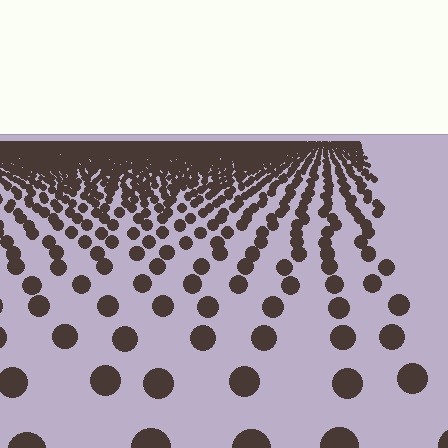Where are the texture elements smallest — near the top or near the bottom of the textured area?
Near the top.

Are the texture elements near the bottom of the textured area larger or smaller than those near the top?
Larger. Near the bottom, elements are closer to the viewer and appear at a bigger on-screen size.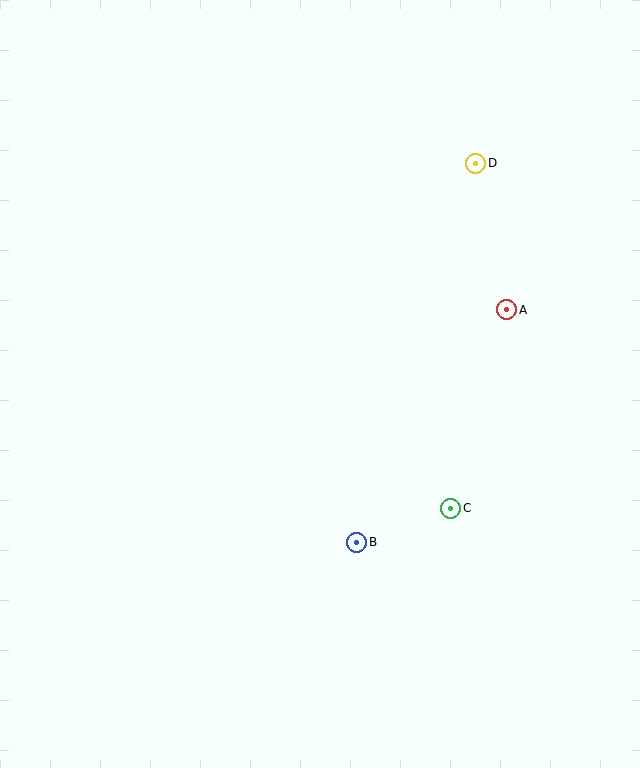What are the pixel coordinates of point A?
Point A is at (507, 310).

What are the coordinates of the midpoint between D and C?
The midpoint between D and C is at (463, 336).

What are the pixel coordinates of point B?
Point B is at (357, 542).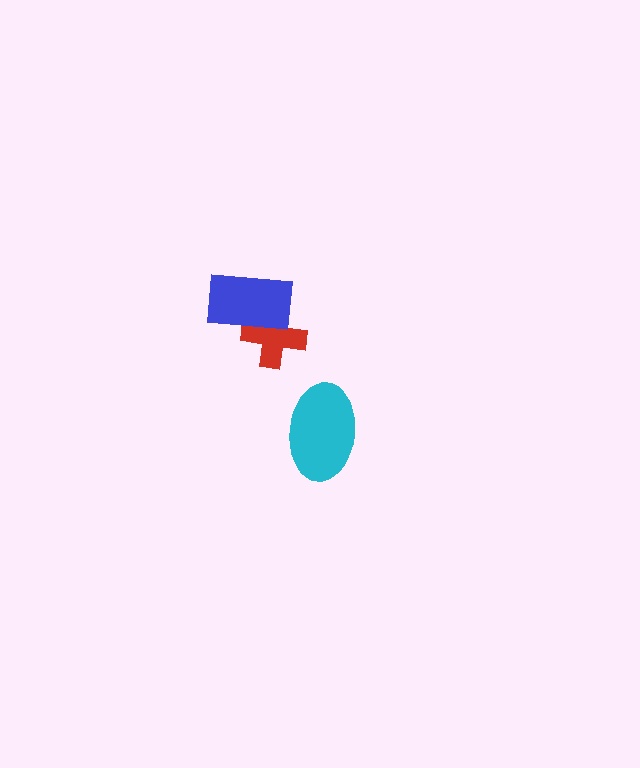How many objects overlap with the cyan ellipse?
0 objects overlap with the cyan ellipse.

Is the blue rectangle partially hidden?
No, no other shape covers it.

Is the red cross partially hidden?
Yes, it is partially covered by another shape.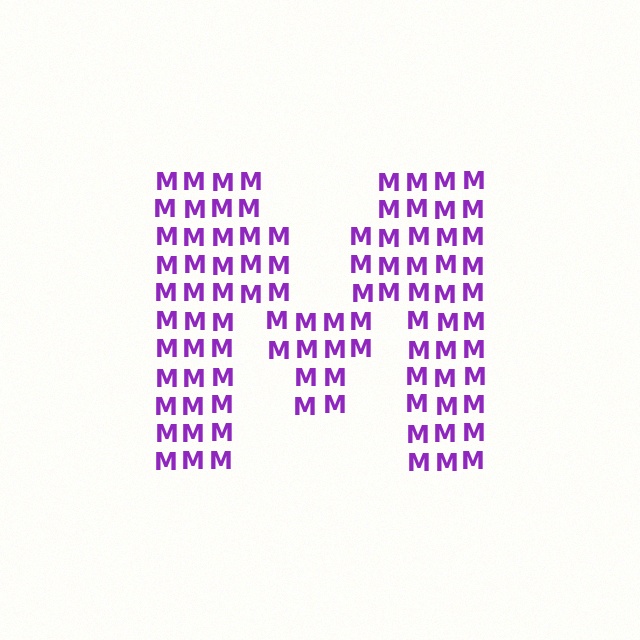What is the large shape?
The large shape is the letter M.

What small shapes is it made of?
It is made of small letter M's.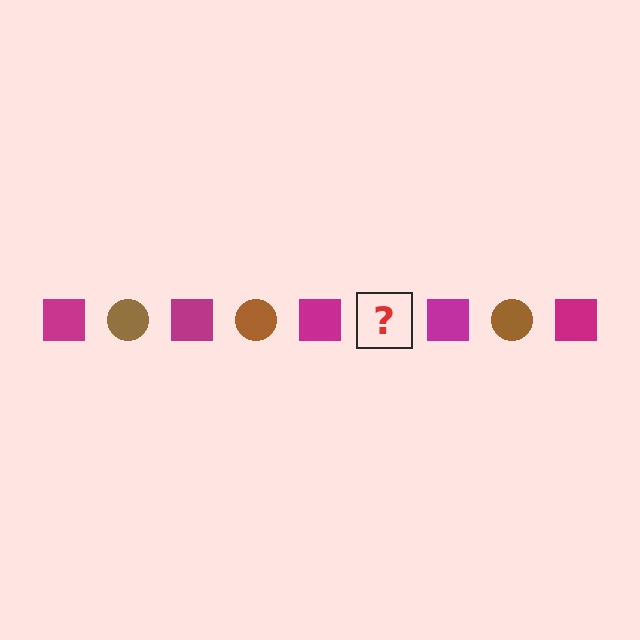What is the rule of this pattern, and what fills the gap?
The rule is that the pattern alternates between magenta square and brown circle. The gap should be filled with a brown circle.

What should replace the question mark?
The question mark should be replaced with a brown circle.